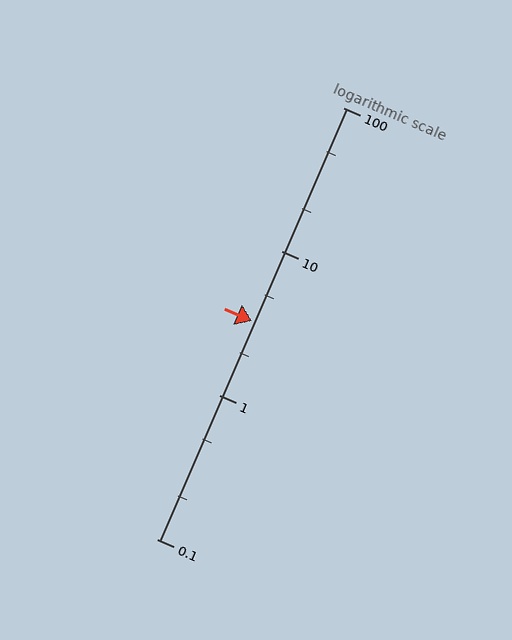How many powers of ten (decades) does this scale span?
The scale spans 3 decades, from 0.1 to 100.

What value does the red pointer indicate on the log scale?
The pointer indicates approximately 3.3.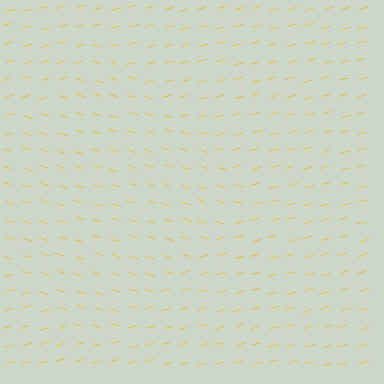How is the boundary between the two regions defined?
The boundary is defined purely by a change in line orientation (approximately 31 degrees difference). All lines are the same color and thickness.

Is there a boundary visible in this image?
Yes, there is a texture boundary formed by a change in line orientation.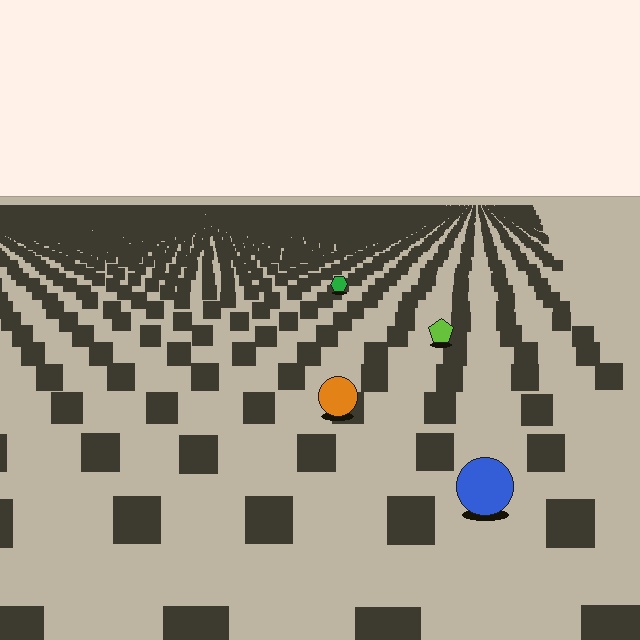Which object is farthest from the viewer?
The green hexagon is farthest from the viewer. It appears smaller and the ground texture around it is denser.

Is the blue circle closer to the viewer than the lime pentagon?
Yes. The blue circle is closer — you can tell from the texture gradient: the ground texture is coarser near it.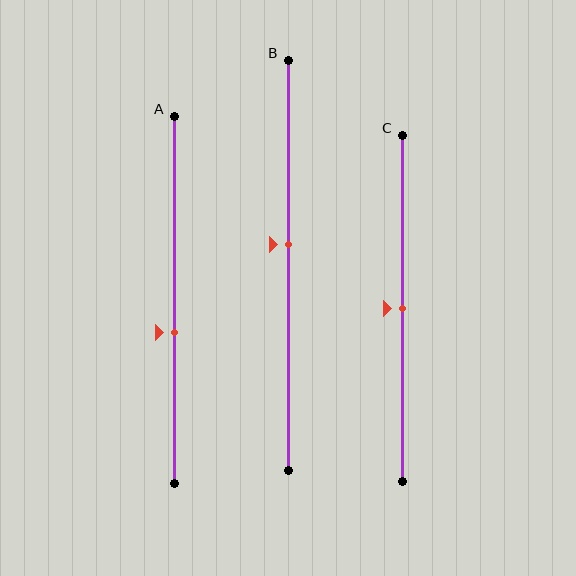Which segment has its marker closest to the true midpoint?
Segment C has its marker closest to the true midpoint.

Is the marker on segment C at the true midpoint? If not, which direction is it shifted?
Yes, the marker on segment C is at the true midpoint.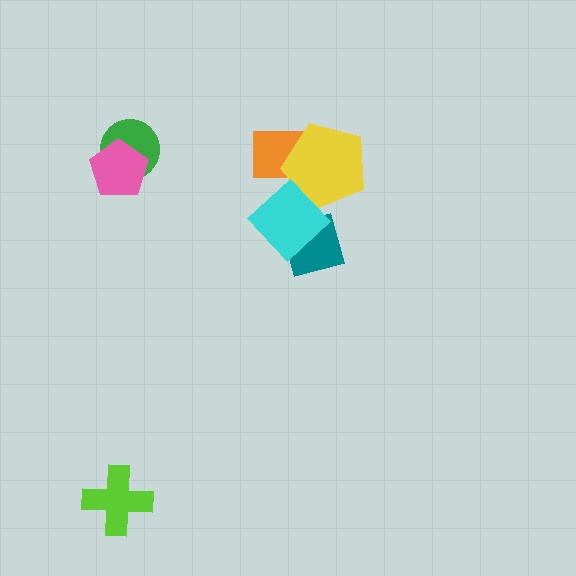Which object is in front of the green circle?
The pink pentagon is in front of the green circle.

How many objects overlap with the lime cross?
0 objects overlap with the lime cross.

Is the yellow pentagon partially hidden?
Yes, it is partially covered by another shape.